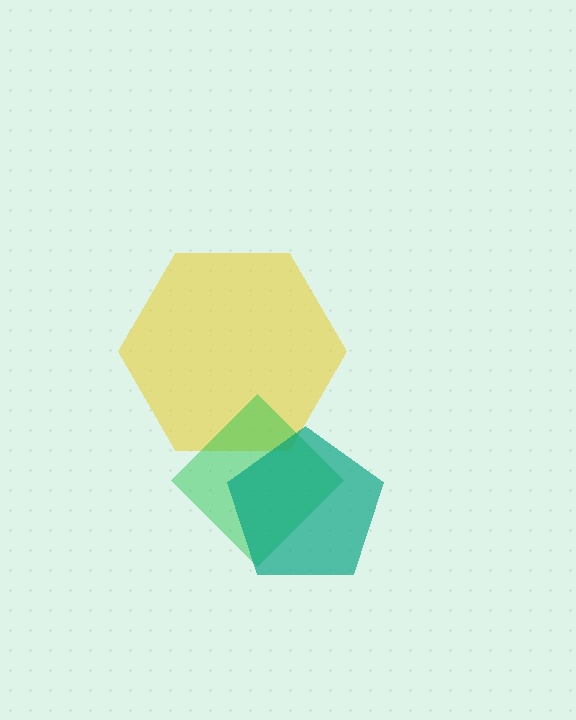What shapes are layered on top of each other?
The layered shapes are: a yellow hexagon, a green diamond, a teal pentagon.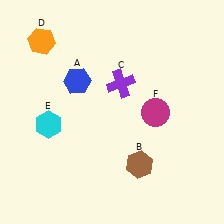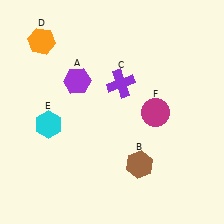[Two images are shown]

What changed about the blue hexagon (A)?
In Image 1, A is blue. In Image 2, it changed to purple.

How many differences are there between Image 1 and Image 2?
There is 1 difference between the two images.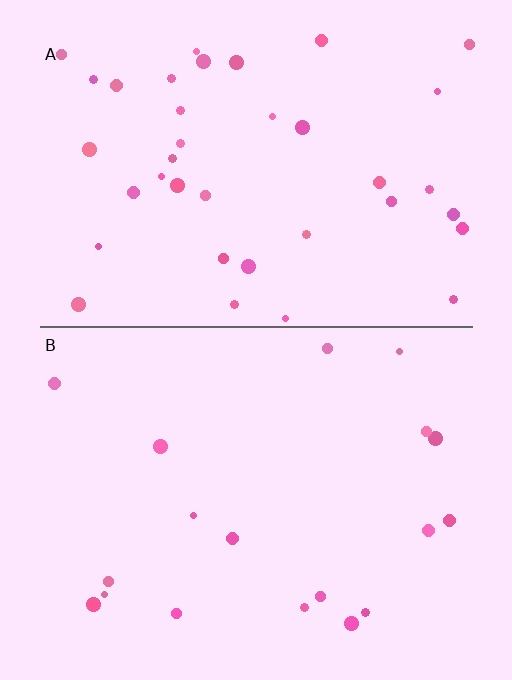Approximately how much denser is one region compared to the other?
Approximately 2.0× — region A over region B.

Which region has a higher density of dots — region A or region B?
A (the top).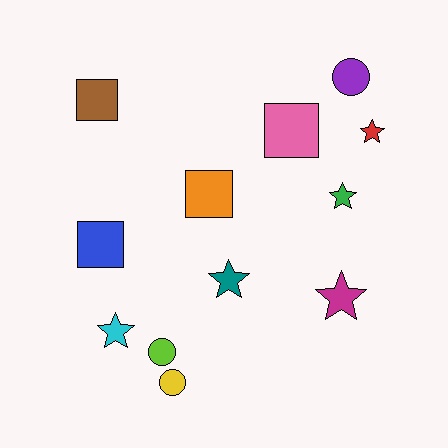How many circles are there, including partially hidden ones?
There are 3 circles.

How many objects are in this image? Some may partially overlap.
There are 12 objects.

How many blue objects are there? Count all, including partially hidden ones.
There is 1 blue object.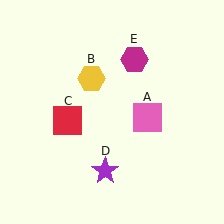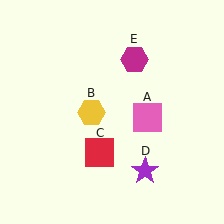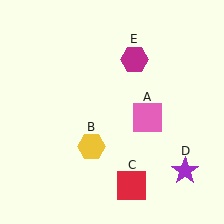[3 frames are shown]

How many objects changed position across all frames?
3 objects changed position: yellow hexagon (object B), red square (object C), purple star (object D).